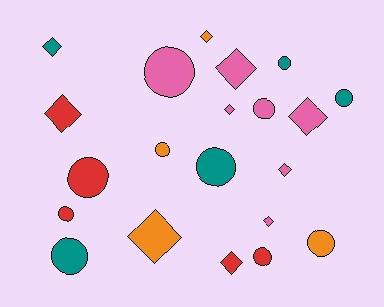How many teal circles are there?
There are 4 teal circles.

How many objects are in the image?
There are 21 objects.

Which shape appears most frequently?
Circle, with 11 objects.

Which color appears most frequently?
Pink, with 7 objects.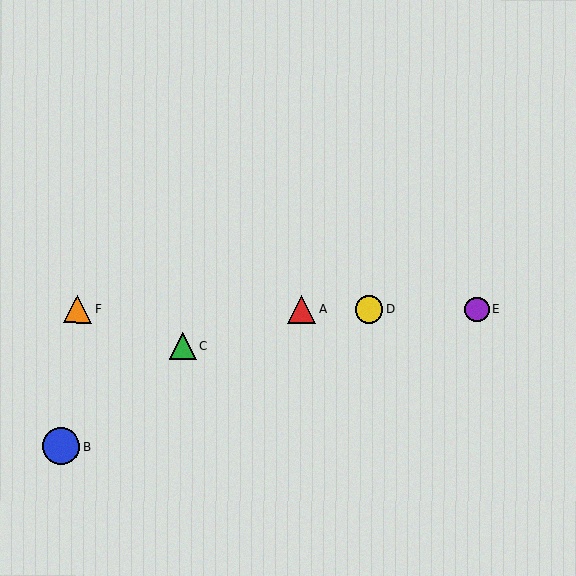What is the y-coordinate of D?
Object D is at y≈310.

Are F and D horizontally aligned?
Yes, both are at y≈309.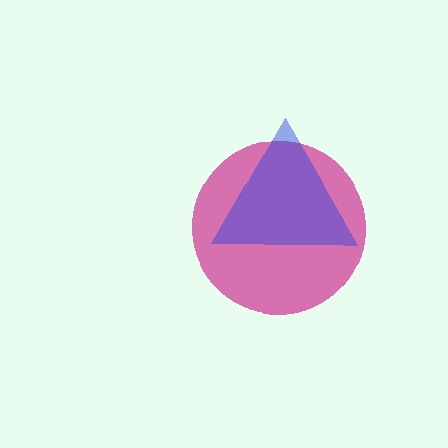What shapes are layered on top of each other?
The layered shapes are: a magenta circle, a blue triangle.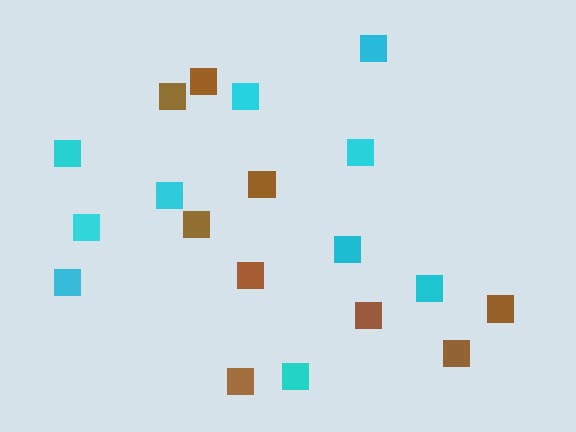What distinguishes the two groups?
There are 2 groups: one group of brown squares (9) and one group of cyan squares (10).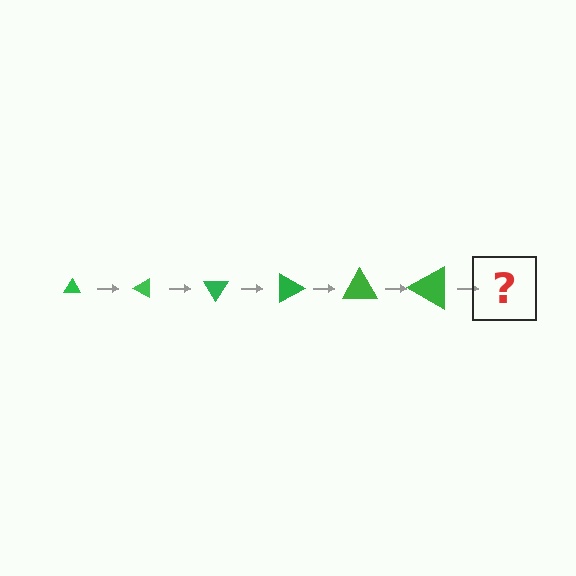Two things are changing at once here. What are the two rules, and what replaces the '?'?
The two rules are that the triangle grows larger each step and it rotates 30 degrees each step. The '?' should be a triangle, larger than the previous one and rotated 180 degrees from the start.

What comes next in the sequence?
The next element should be a triangle, larger than the previous one and rotated 180 degrees from the start.